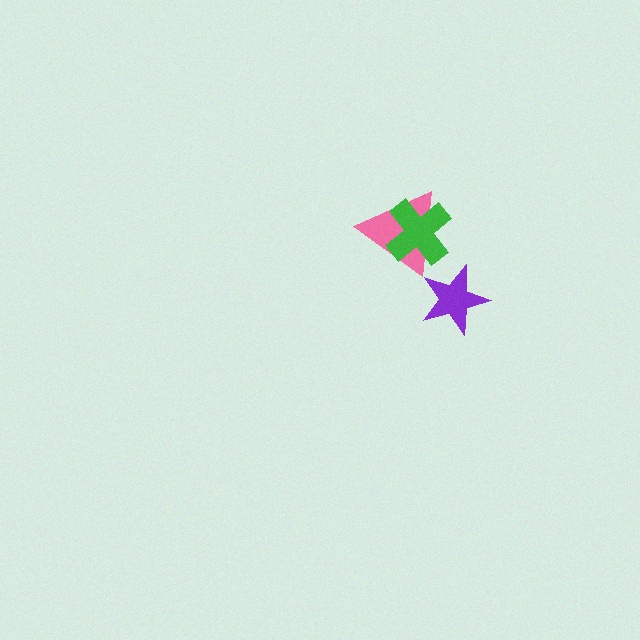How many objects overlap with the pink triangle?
1 object overlaps with the pink triangle.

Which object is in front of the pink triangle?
The green cross is in front of the pink triangle.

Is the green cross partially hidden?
No, no other shape covers it.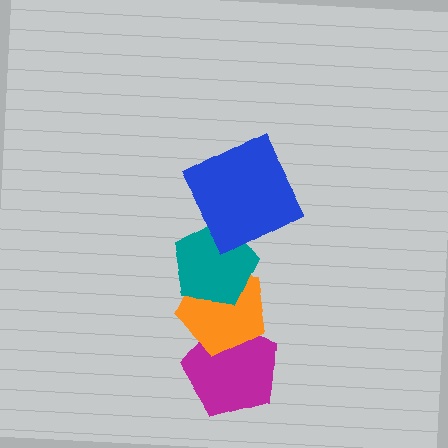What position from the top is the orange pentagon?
The orange pentagon is 3rd from the top.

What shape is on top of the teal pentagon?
The blue square is on top of the teal pentagon.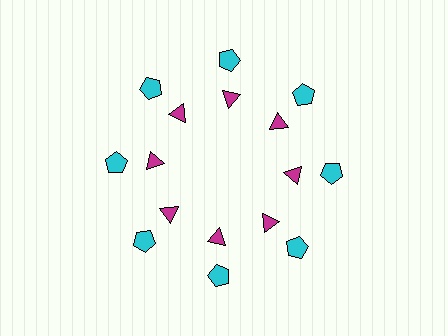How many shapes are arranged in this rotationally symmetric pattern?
There are 16 shapes, arranged in 8 groups of 2.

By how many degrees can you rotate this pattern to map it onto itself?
The pattern maps onto itself every 45 degrees of rotation.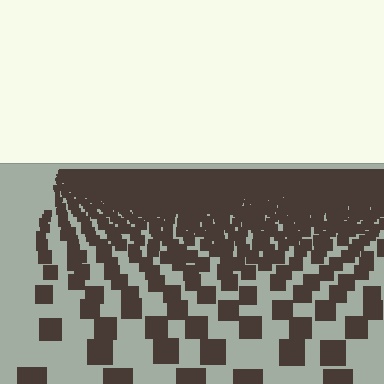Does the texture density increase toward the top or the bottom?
Density increases toward the top.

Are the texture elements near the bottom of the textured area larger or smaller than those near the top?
Larger. Near the bottom, elements are closer to the viewer and appear at a bigger on-screen size.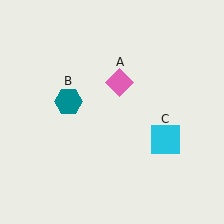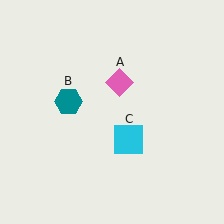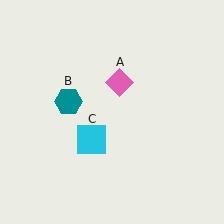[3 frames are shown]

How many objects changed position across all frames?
1 object changed position: cyan square (object C).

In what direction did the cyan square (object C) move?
The cyan square (object C) moved left.